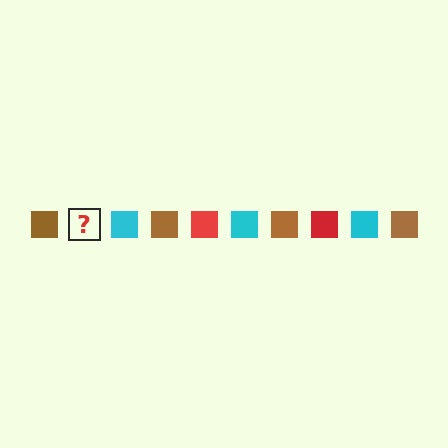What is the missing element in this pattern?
The missing element is a red square.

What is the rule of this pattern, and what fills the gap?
The rule is that the pattern cycles through brown, red, cyan squares. The gap should be filled with a red square.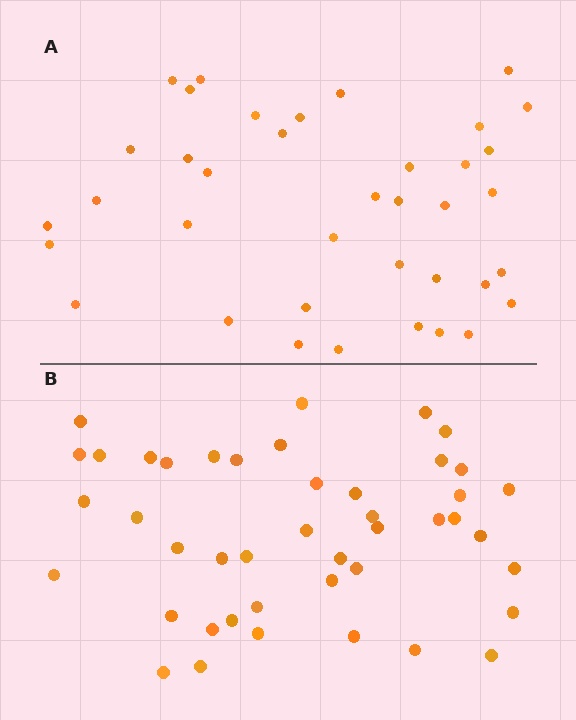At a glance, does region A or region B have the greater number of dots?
Region B (the bottom region) has more dots.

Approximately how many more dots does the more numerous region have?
Region B has about 6 more dots than region A.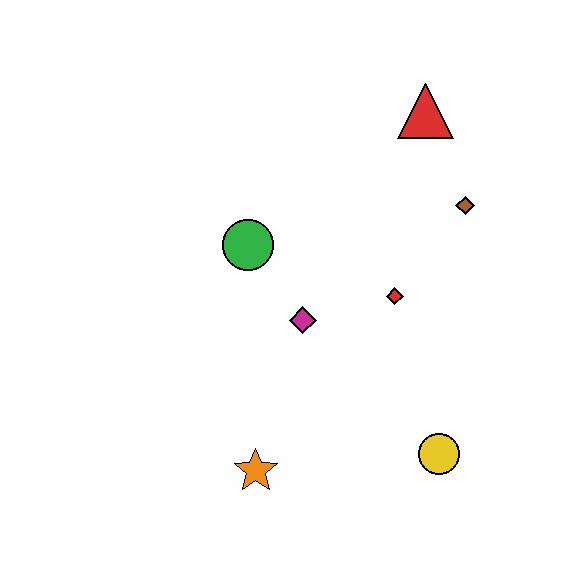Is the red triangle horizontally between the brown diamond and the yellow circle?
No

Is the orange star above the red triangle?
No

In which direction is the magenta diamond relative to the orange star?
The magenta diamond is above the orange star.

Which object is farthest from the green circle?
The yellow circle is farthest from the green circle.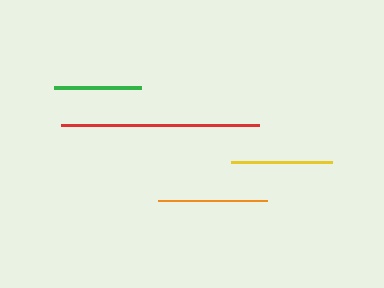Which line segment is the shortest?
The green line is the shortest at approximately 87 pixels.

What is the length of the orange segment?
The orange segment is approximately 109 pixels long.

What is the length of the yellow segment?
The yellow segment is approximately 100 pixels long.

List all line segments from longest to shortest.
From longest to shortest: red, orange, yellow, green.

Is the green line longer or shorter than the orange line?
The orange line is longer than the green line.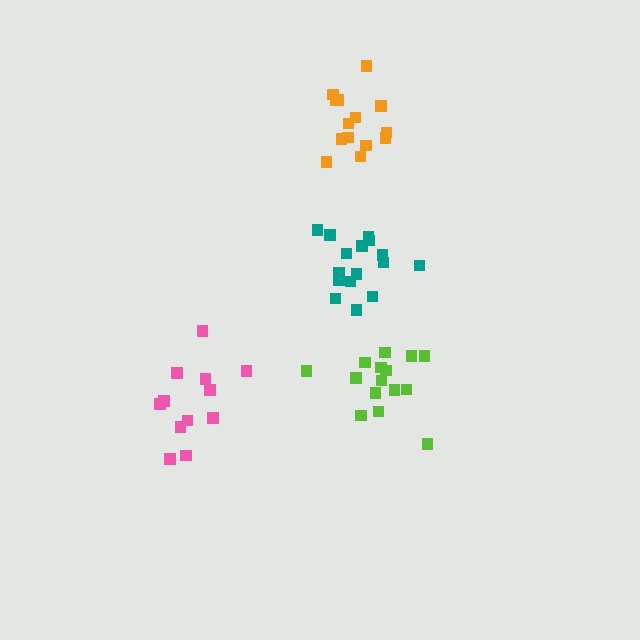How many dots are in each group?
Group 1: 12 dots, Group 2: 14 dots, Group 3: 16 dots, Group 4: 16 dots (58 total).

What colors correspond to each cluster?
The clusters are colored: pink, orange, lime, teal.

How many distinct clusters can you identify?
There are 4 distinct clusters.